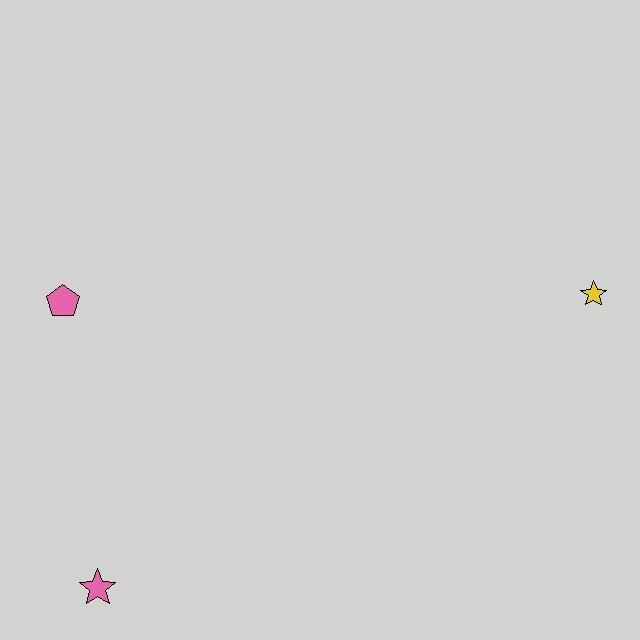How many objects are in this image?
There are 3 objects.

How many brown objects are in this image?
There are no brown objects.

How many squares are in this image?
There are no squares.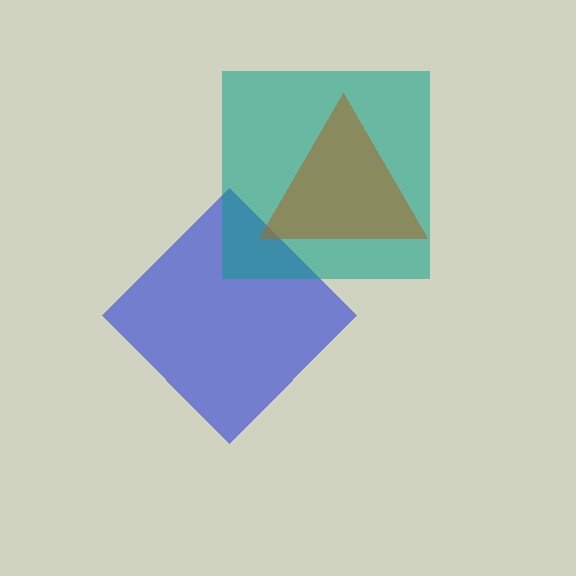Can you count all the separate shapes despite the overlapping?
Yes, there are 3 separate shapes.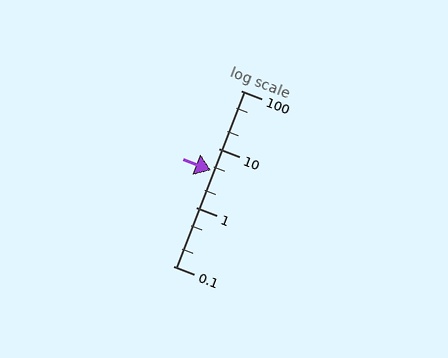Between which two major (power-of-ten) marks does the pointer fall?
The pointer is between 1 and 10.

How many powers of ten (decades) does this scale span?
The scale spans 3 decades, from 0.1 to 100.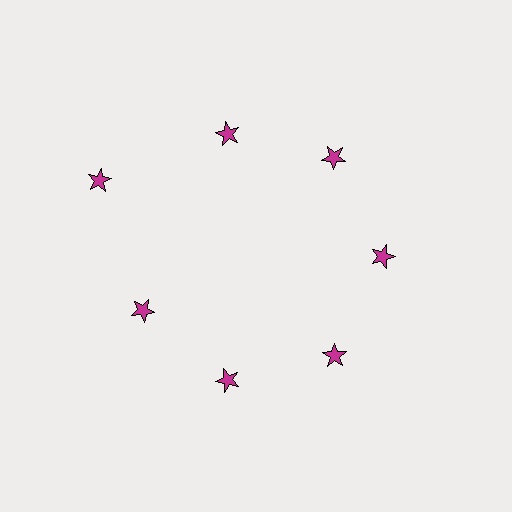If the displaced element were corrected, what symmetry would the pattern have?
It would have 7-fold rotational symmetry — the pattern would map onto itself every 51 degrees.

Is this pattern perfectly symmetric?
No. The 7 magenta stars are arranged in a ring, but one element near the 10 o'clock position is pushed outward from the center, breaking the 7-fold rotational symmetry.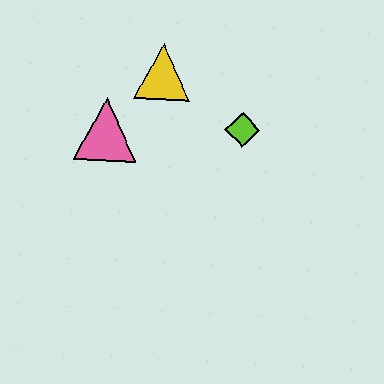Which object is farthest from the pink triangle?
The lime diamond is farthest from the pink triangle.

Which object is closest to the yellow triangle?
The pink triangle is closest to the yellow triangle.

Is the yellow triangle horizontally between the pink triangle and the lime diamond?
Yes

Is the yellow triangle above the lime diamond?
Yes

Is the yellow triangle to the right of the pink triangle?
Yes